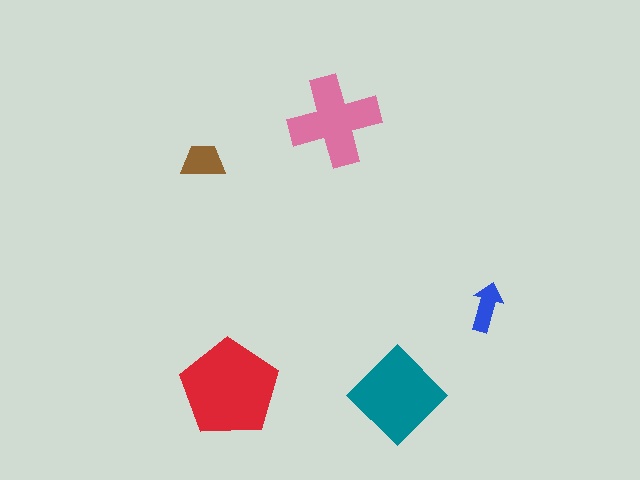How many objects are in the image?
There are 5 objects in the image.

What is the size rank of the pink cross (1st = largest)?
3rd.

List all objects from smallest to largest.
The blue arrow, the brown trapezoid, the pink cross, the teal diamond, the red pentagon.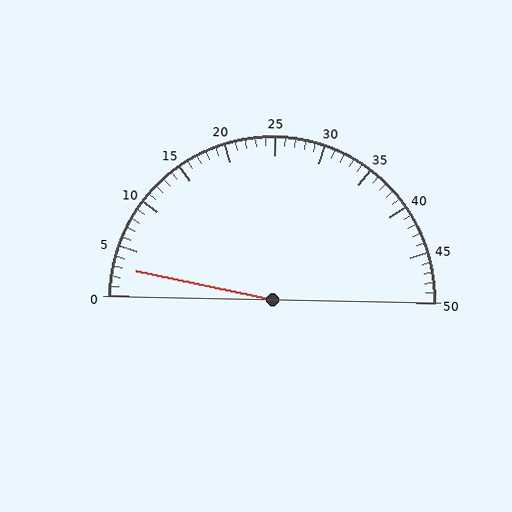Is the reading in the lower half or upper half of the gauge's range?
The reading is in the lower half of the range (0 to 50).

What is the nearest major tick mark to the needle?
The nearest major tick mark is 5.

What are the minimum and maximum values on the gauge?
The gauge ranges from 0 to 50.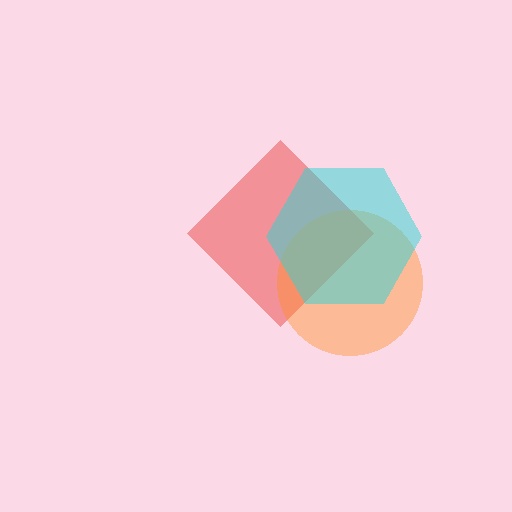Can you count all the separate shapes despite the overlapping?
Yes, there are 3 separate shapes.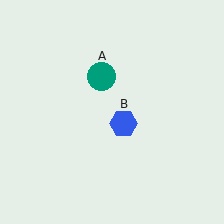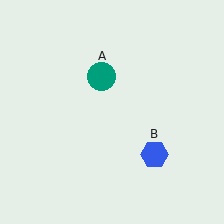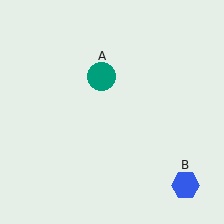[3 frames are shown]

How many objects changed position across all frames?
1 object changed position: blue hexagon (object B).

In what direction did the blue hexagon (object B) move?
The blue hexagon (object B) moved down and to the right.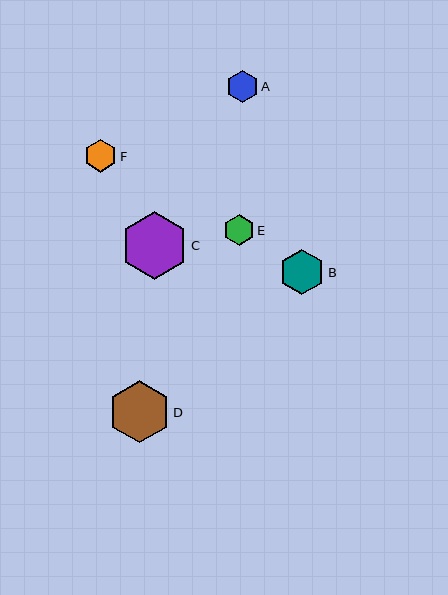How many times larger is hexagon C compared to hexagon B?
Hexagon C is approximately 1.5 times the size of hexagon B.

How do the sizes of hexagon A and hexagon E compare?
Hexagon A and hexagon E are approximately the same size.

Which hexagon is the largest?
Hexagon C is the largest with a size of approximately 68 pixels.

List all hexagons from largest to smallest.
From largest to smallest: C, D, B, F, A, E.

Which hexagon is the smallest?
Hexagon E is the smallest with a size of approximately 31 pixels.